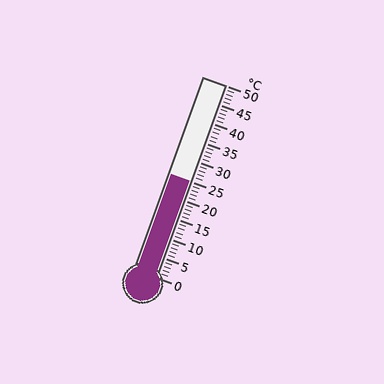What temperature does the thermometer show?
The thermometer shows approximately 25°C.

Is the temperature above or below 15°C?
The temperature is above 15°C.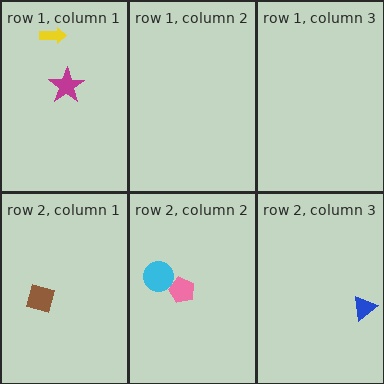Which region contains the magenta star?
The row 1, column 1 region.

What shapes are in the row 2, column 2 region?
The pink pentagon, the cyan circle.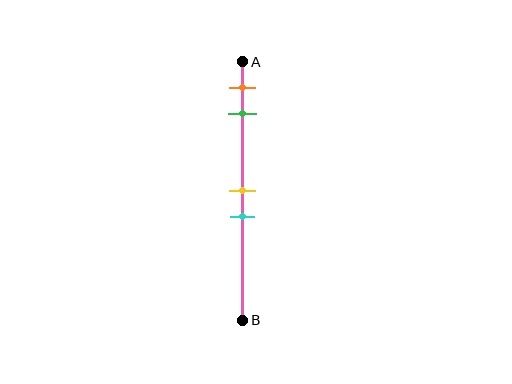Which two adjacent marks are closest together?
The yellow and cyan marks are the closest adjacent pair.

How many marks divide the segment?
There are 4 marks dividing the segment.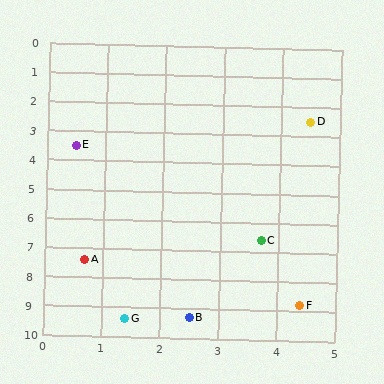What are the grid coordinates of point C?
Point C is at approximately (3.7, 6.6).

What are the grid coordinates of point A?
Point A is at approximately (0.7, 7.4).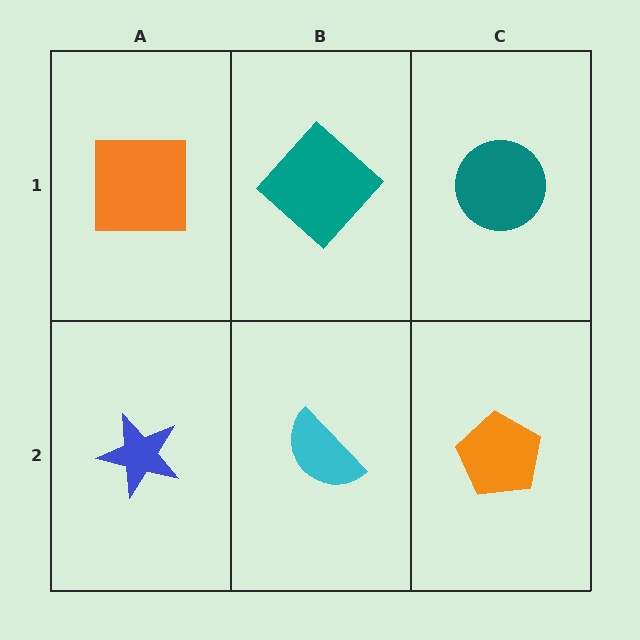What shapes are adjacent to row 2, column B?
A teal diamond (row 1, column B), a blue star (row 2, column A), an orange pentagon (row 2, column C).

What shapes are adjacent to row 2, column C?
A teal circle (row 1, column C), a cyan semicircle (row 2, column B).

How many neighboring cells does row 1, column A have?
2.